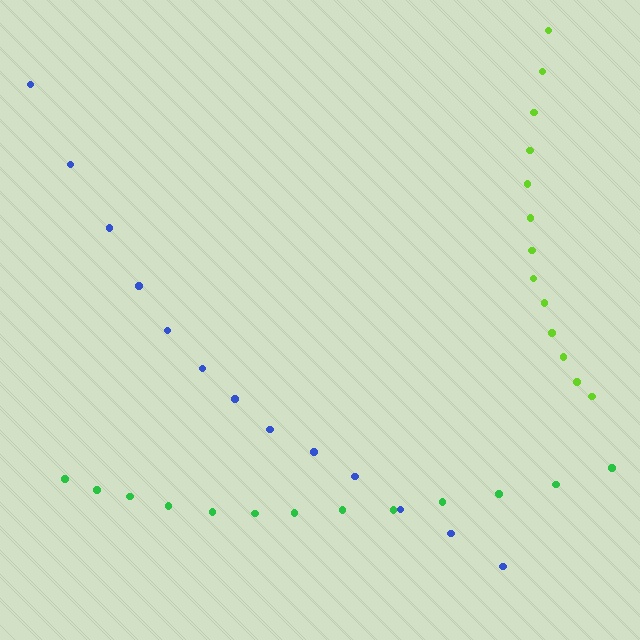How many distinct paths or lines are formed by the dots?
There are 3 distinct paths.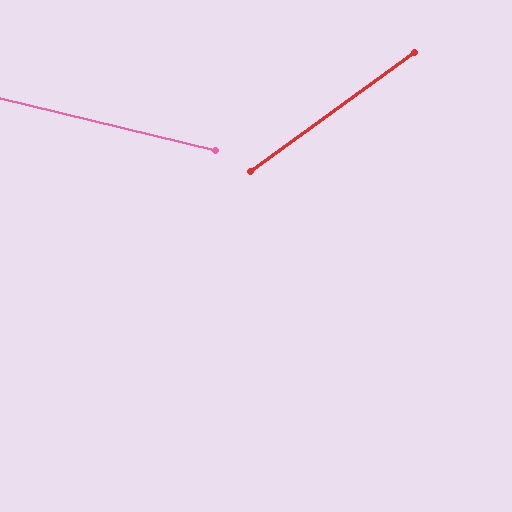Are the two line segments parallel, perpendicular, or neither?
Neither parallel nor perpendicular — they differ by about 49°.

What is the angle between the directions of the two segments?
Approximately 49 degrees.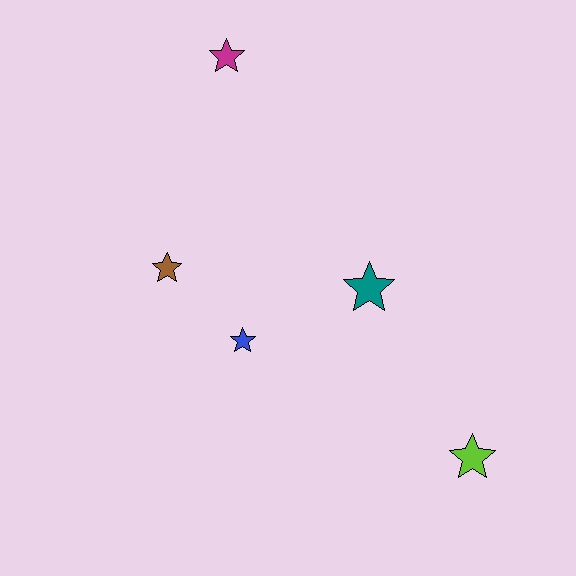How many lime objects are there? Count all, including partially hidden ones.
There is 1 lime object.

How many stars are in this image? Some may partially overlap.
There are 5 stars.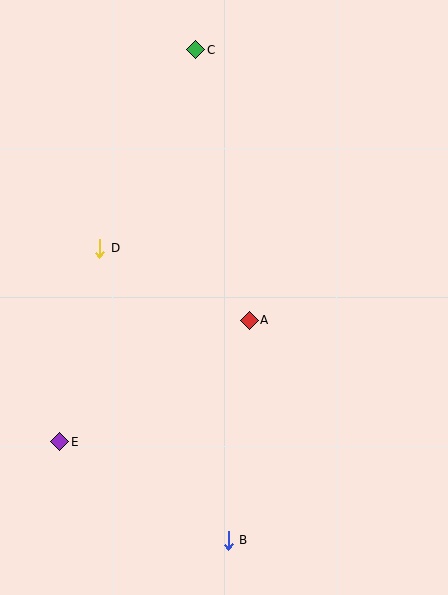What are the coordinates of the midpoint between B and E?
The midpoint between B and E is at (144, 491).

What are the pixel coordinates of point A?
Point A is at (249, 320).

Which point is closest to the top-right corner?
Point C is closest to the top-right corner.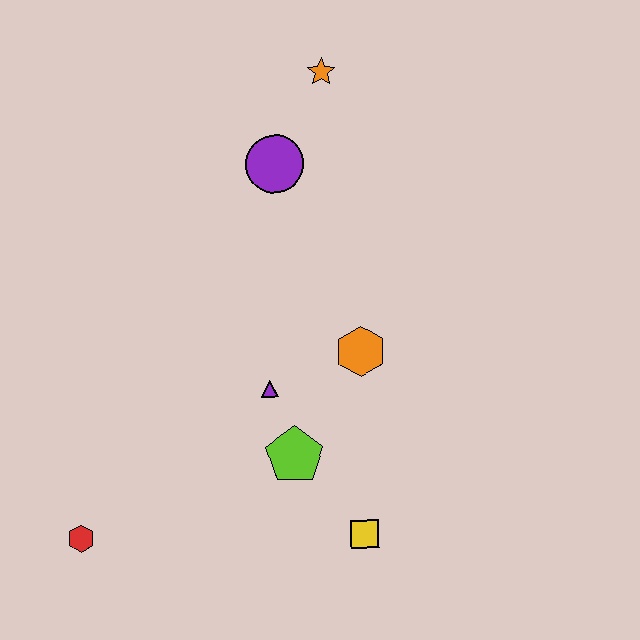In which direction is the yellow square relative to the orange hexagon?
The yellow square is below the orange hexagon.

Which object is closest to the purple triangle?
The lime pentagon is closest to the purple triangle.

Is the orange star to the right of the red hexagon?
Yes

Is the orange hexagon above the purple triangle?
Yes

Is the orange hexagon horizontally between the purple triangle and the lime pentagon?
No